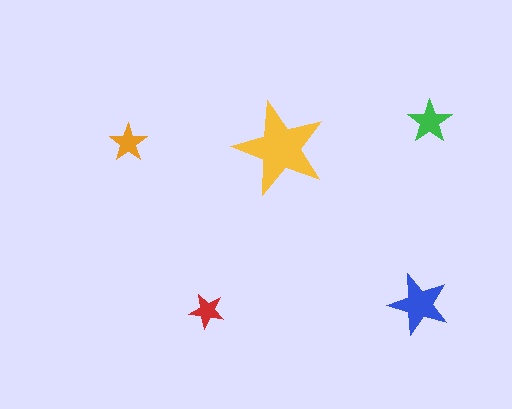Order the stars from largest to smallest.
the yellow one, the blue one, the green one, the orange one, the red one.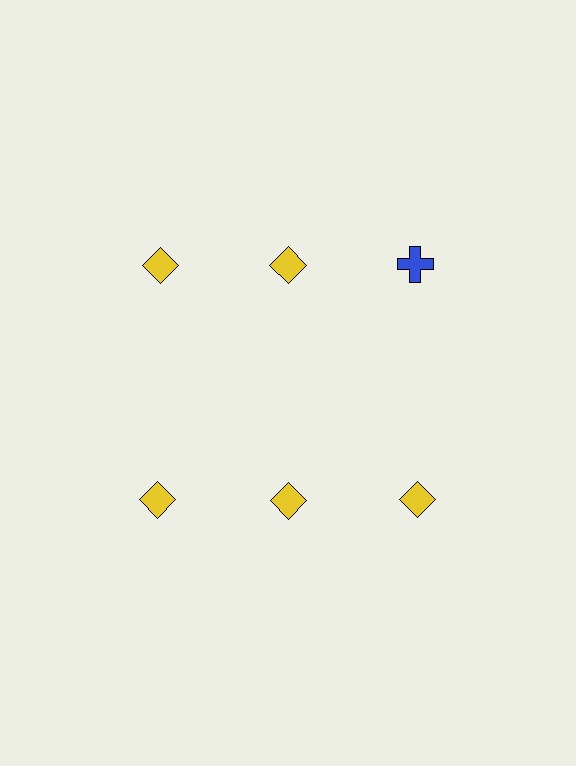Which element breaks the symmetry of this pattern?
The blue cross in the top row, center column breaks the symmetry. All other shapes are yellow diamonds.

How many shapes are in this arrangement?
There are 6 shapes arranged in a grid pattern.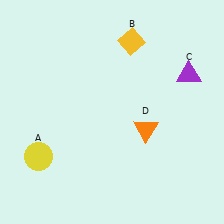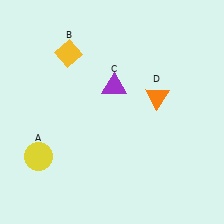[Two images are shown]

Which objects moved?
The objects that moved are: the yellow diamond (B), the purple triangle (C), the orange triangle (D).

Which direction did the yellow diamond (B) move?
The yellow diamond (B) moved left.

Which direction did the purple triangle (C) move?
The purple triangle (C) moved left.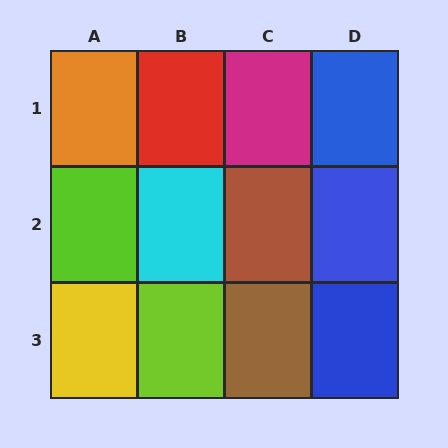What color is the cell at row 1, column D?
Blue.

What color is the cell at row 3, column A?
Yellow.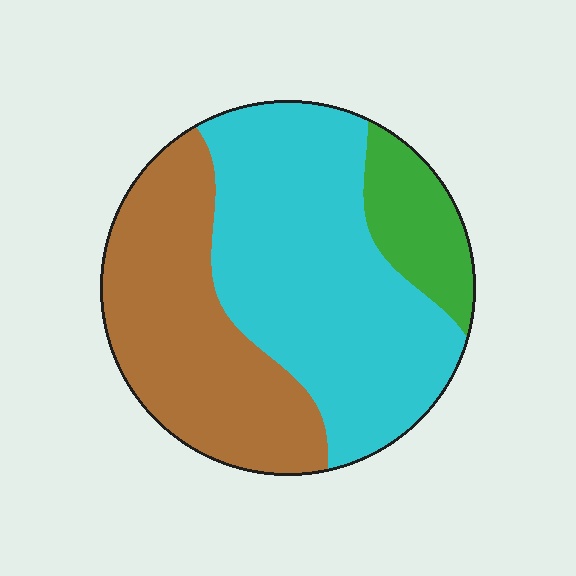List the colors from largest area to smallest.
From largest to smallest: cyan, brown, green.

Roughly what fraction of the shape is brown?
Brown takes up about three eighths (3/8) of the shape.